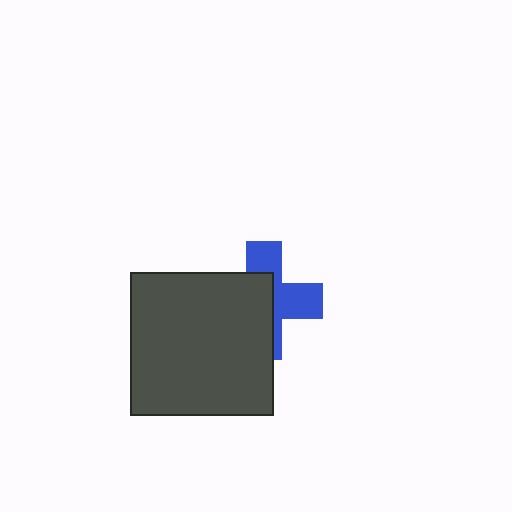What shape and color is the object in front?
The object in front is a dark gray square.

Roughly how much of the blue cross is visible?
About half of it is visible (roughly 45%).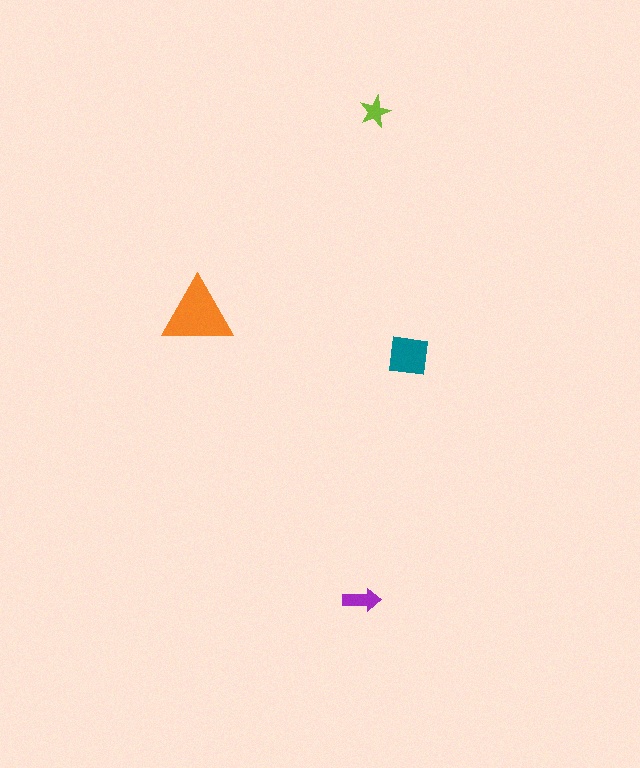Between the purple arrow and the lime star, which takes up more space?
The purple arrow.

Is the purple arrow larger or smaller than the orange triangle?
Smaller.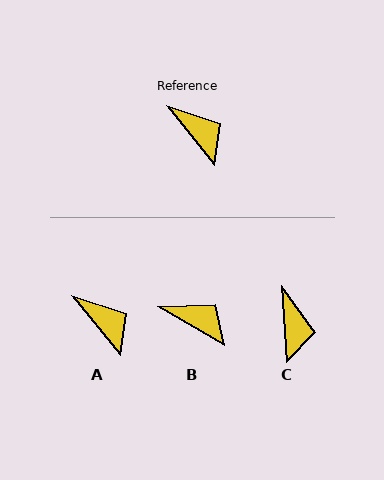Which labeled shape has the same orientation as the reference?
A.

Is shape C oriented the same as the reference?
No, it is off by about 35 degrees.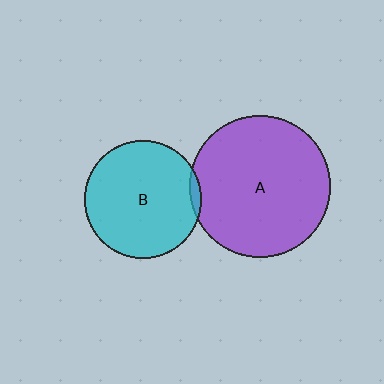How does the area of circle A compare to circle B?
Approximately 1.4 times.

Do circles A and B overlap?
Yes.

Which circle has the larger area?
Circle A (purple).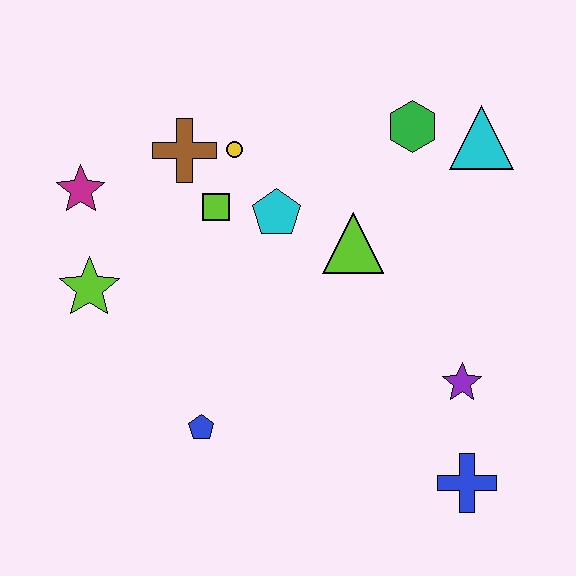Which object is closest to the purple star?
The blue cross is closest to the purple star.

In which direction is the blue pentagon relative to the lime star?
The blue pentagon is below the lime star.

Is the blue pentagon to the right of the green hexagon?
No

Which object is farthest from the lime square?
The blue cross is farthest from the lime square.